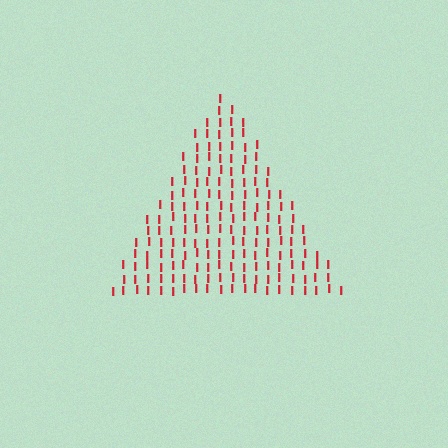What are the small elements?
The small elements are letter I's.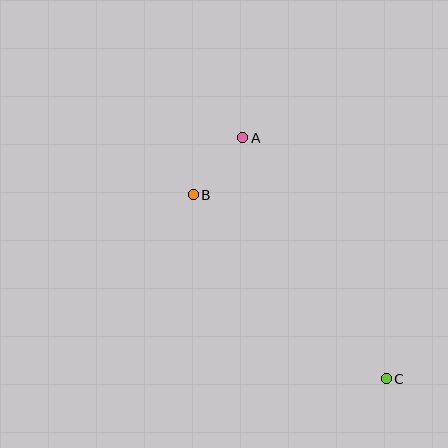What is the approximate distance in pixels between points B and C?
The distance between B and C is approximately 266 pixels.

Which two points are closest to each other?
Points A and B are closest to each other.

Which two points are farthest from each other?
Points A and C are farthest from each other.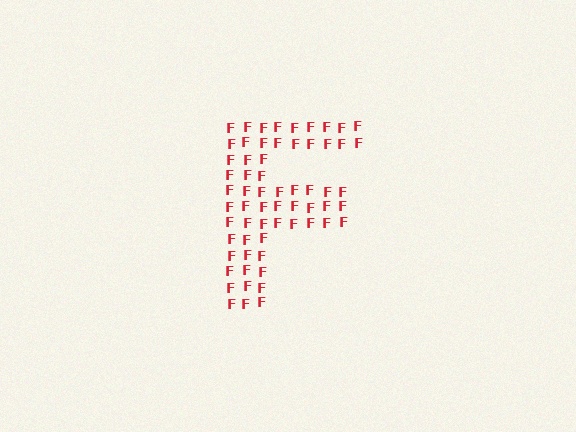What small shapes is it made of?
It is made of small letter F's.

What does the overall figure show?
The overall figure shows the letter F.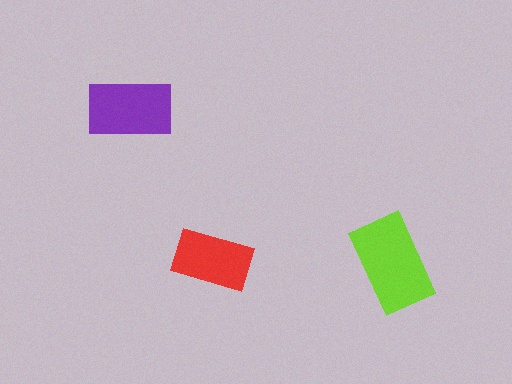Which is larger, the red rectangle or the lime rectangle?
The lime one.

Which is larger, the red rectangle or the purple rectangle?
The purple one.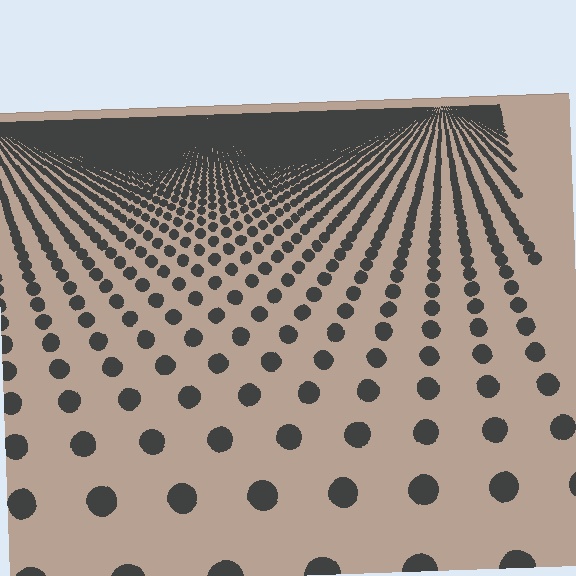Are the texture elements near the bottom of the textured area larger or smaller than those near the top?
Larger. Near the bottom, elements are closer to the viewer and appear at a bigger on-screen size.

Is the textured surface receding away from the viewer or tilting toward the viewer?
The surface is receding away from the viewer. Texture elements get smaller and denser toward the top.